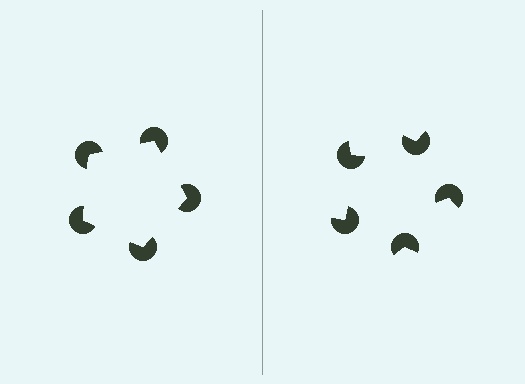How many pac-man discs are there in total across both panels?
10 — 5 on each side.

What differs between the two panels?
The pac-man discs are positioned identically on both sides; only the wedge orientations differ. On the left they align to a pentagon; on the right they are misaligned.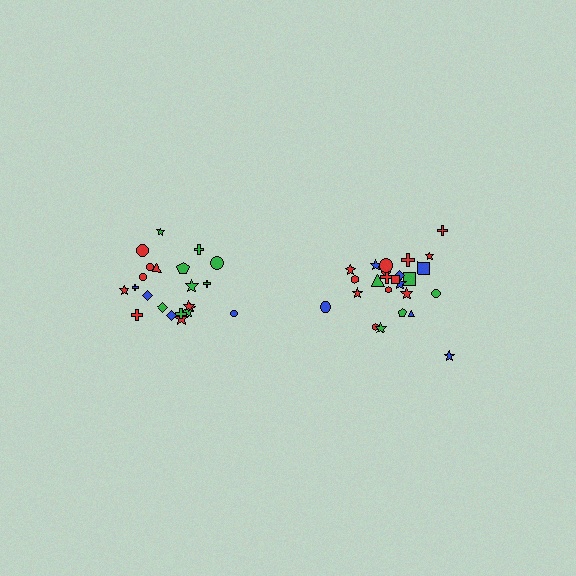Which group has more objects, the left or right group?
The right group.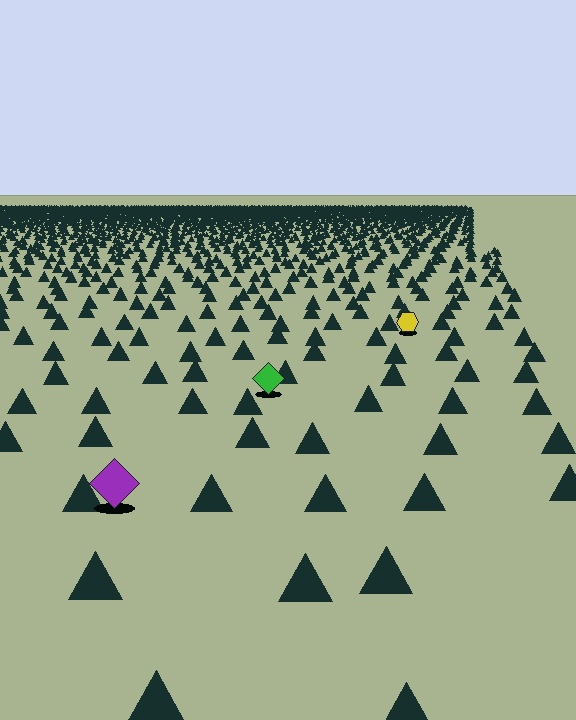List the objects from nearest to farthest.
From nearest to farthest: the purple diamond, the green diamond, the yellow hexagon.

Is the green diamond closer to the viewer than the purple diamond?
No. The purple diamond is closer — you can tell from the texture gradient: the ground texture is coarser near it.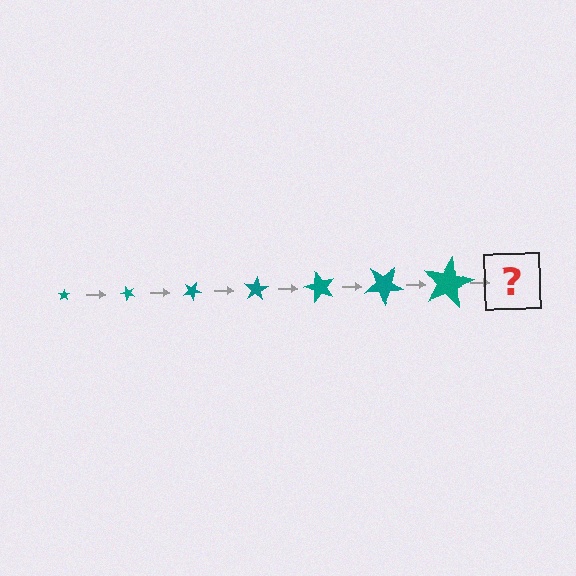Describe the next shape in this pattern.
It should be a star, larger than the previous one and rotated 350 degrees from the start.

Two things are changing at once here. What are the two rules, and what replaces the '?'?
The two rules are that the star grows larger each step and it rotates 50 degrees each step. The '?' should be a star, larger than the previous one and rotated 350 degrees from the start.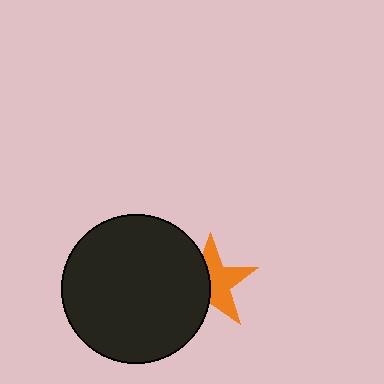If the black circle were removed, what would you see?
You would see the complete orange star.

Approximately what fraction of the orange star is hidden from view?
Roughly 45% of the orange star is hidden behind the black circle.